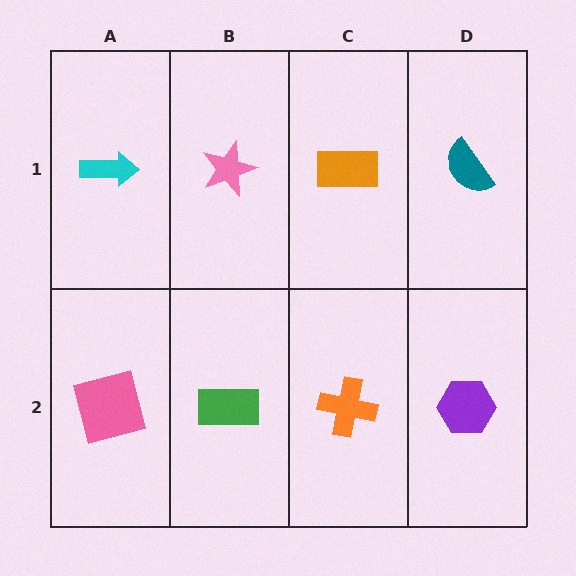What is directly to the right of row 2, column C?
A purple hexagon.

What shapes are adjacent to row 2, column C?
An orange rectangle (row 1, column C), a green rectangle (row 2, column B), a purple hexagon (row 2, column D).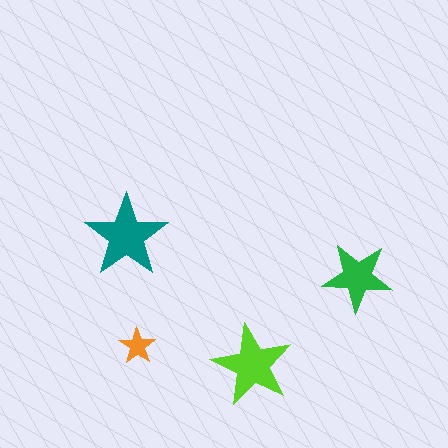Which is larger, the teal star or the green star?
The teal one.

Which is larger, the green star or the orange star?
The green one.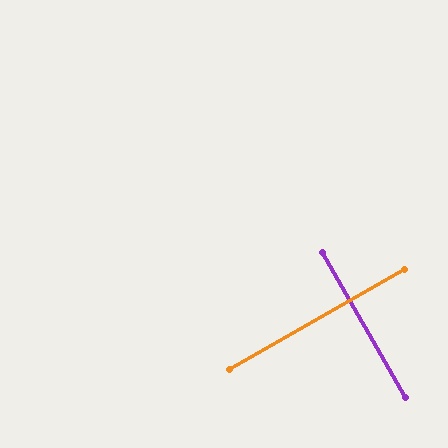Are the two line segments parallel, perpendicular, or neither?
Perpendicular — they meet at approximately 90°.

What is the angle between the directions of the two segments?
Approximately 90 degrees.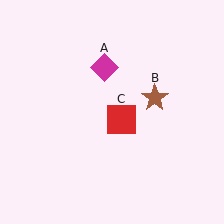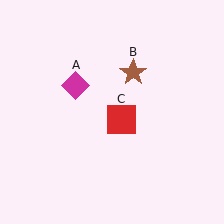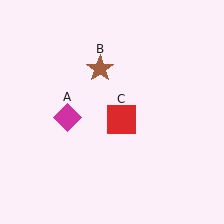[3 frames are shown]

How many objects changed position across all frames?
2 objects changed position: magenta diamond (object A), brown star (object B).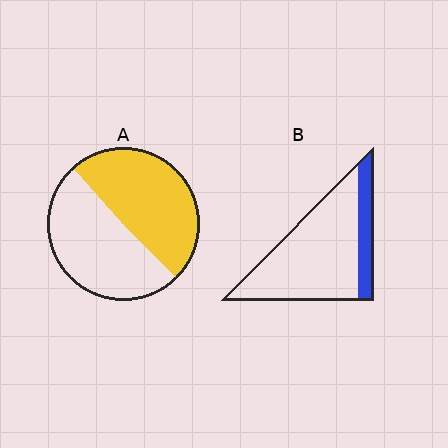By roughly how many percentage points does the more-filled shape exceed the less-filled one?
By roughly 30 percentage points (A over B).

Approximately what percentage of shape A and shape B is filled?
A is approximately 50% and B is approximately 20%.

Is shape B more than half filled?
No.